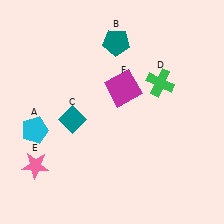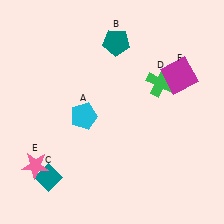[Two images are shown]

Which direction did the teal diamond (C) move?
The teal diamond (C) moved down.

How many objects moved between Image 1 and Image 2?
3 objects moved between the two images.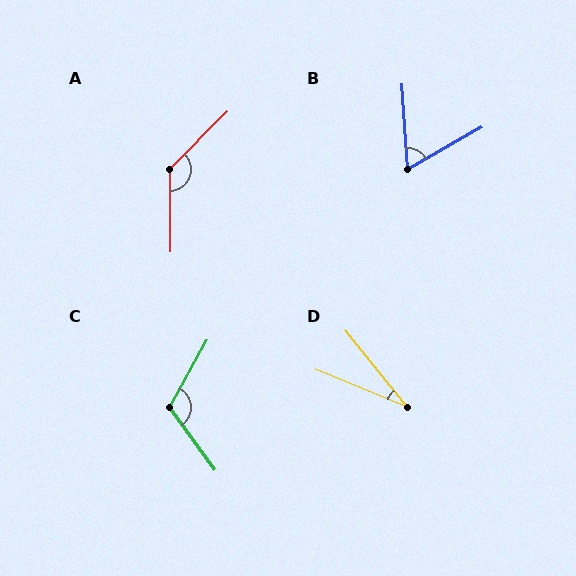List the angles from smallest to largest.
D (29°), B (64°), C (115°), A (134°).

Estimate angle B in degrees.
Approximately 64 degrees.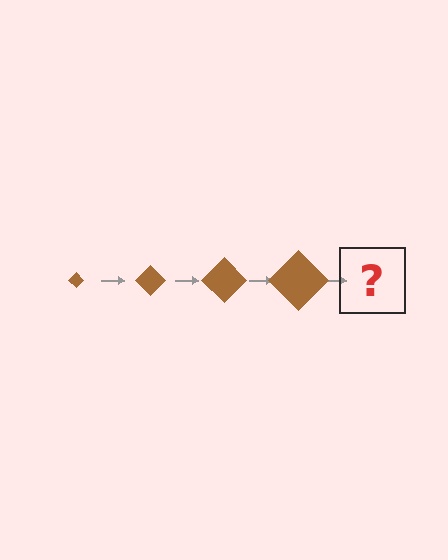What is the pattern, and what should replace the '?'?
The pattern is that the diamond gets progressively larger each step. The '?' should be a brown diamond, larger than the previous one.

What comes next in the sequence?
The next element should be a brown diamond, larger than the previous one.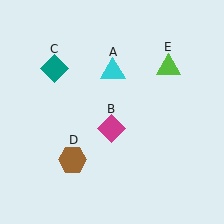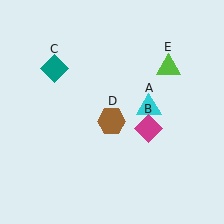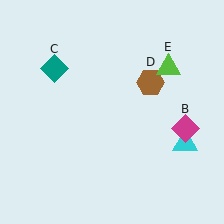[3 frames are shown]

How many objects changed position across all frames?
3 objects changed position: cyan triangle (object A), magenta diamond (object B), brown hexagon (object D).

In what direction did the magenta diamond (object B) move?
The magenta diamond (object B) moved right.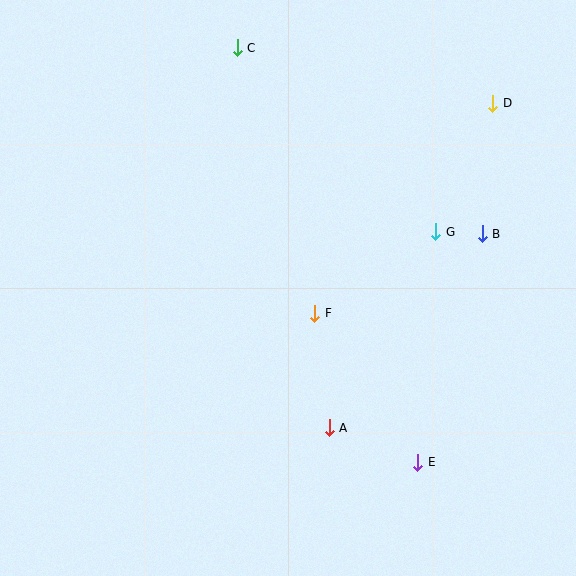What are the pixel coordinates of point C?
Point C is at (237, 48).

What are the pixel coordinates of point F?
Point F is at (315, 313).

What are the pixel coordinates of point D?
Point D is at (493, 103).